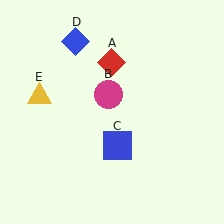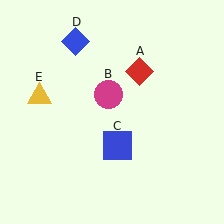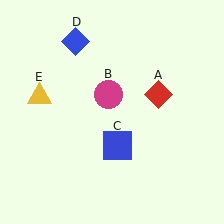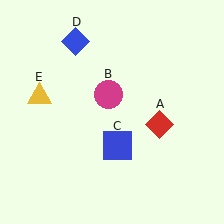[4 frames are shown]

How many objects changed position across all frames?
1 object changed position: red diamond (object A).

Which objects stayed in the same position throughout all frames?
Magenta circle (object B) and blue square (object C) and blue diamond (object D) and yellow triangle (object E) remained stationary.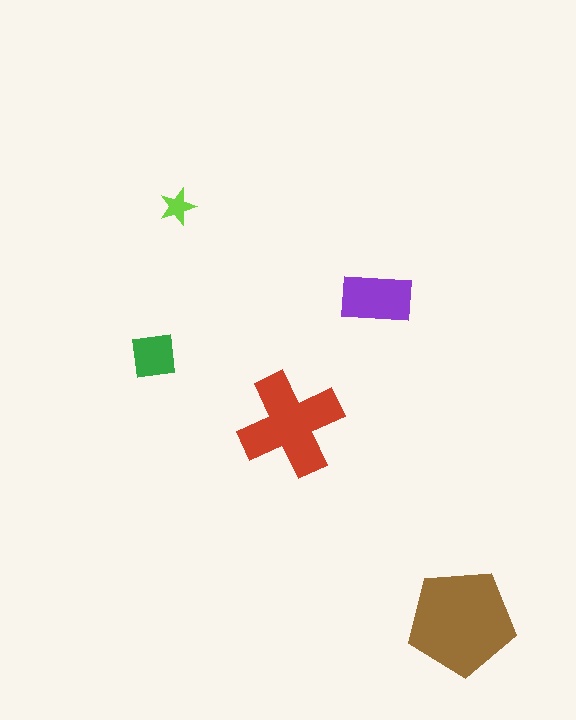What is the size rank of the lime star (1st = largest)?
5th.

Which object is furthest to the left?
The green square is leftmost.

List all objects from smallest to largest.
The lime star, the green square, the purple rectangle, the red cross, the brown pentagon.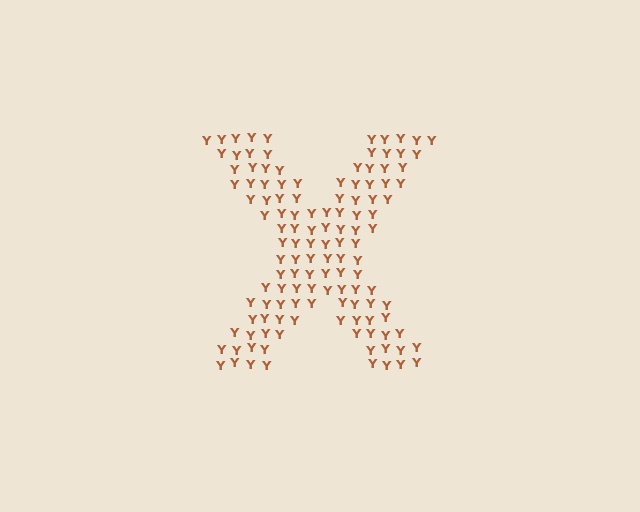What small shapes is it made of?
It is made of small letter Y's.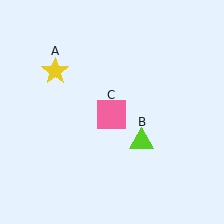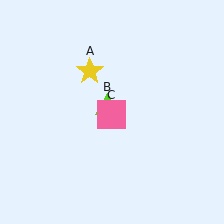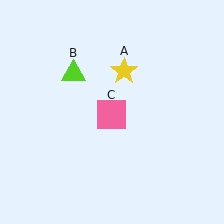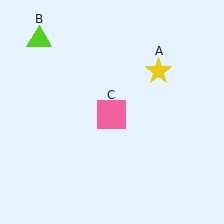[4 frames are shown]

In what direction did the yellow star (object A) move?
The yellow star (object A) moved right.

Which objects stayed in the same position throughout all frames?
Pink square (object C) remained stationary.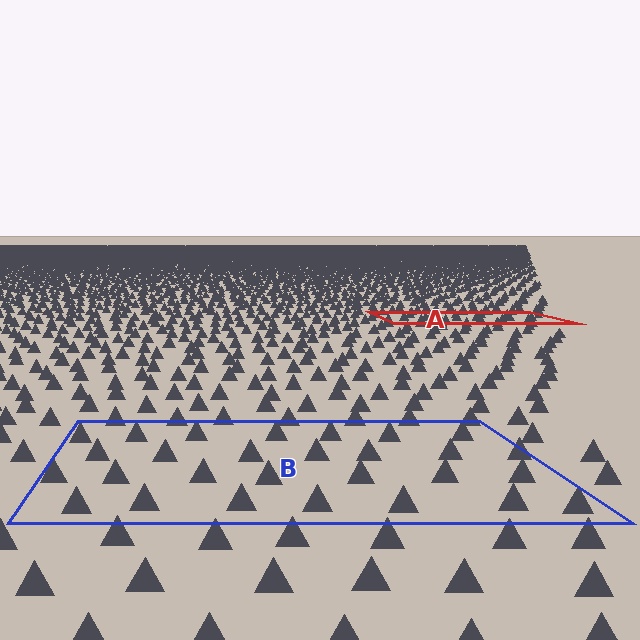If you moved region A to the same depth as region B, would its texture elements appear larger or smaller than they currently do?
They would appear larger. At a closer depth, the same texture elements are projected at a bigger on-screen size.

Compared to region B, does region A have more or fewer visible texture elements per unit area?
Region A has more texture elements per unit area — they are packed more densely because it is farther away.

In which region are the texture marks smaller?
The texture marks are smaller in region A, because it is farther away.